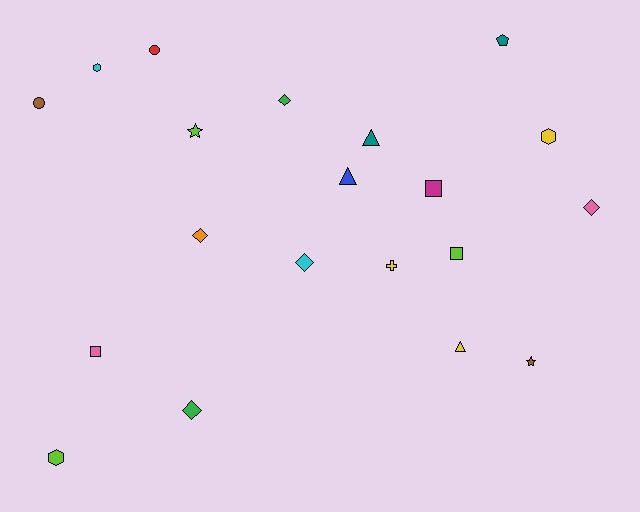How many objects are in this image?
There are 20 objects.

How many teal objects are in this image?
There are 2 teal objects.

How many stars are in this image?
There are 2 stars.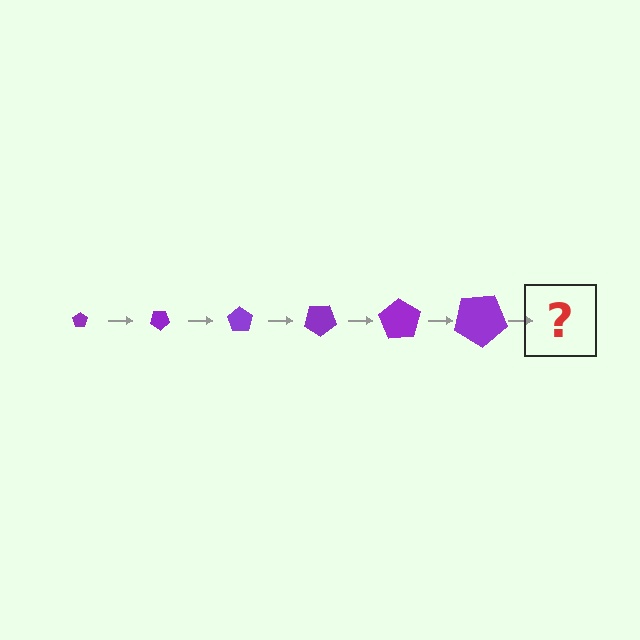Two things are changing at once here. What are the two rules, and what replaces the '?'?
The two rules are that the pentagon grows larger each step and it rotates 35 degrees each step. The '?' should be a pentagon, larger than the previous one and rotated 210 degrees from the start.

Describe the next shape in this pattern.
It should be a pentagon, larger than the previous one and rotated 210 degrees from the start.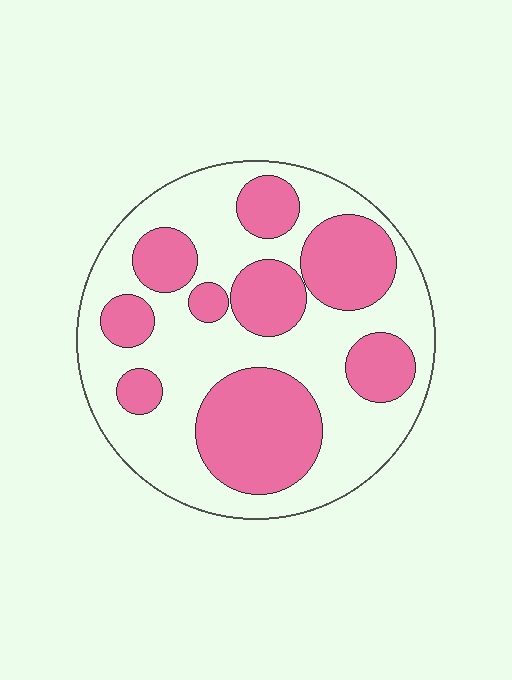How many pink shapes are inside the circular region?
9.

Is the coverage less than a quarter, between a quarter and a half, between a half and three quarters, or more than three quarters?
Between a quarter and a half.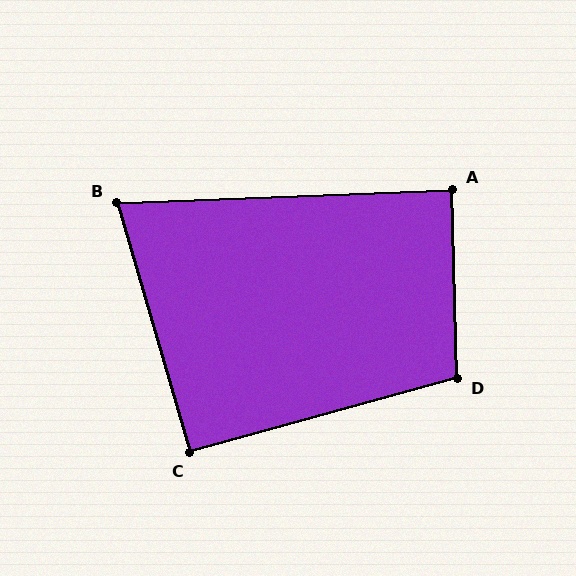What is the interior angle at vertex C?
Approximately 91 degrees (approximately right).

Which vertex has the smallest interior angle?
B, at approximately 76 degrees.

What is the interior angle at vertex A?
Approximately 89 degrees (approximately right).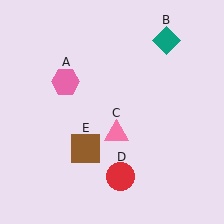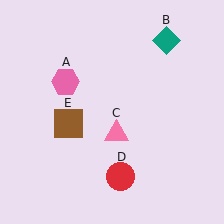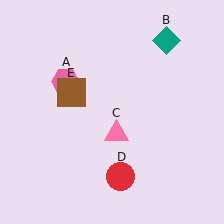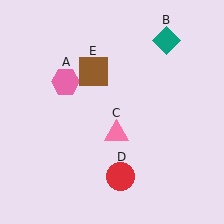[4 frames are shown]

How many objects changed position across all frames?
1 object changed position: brown square (object E).